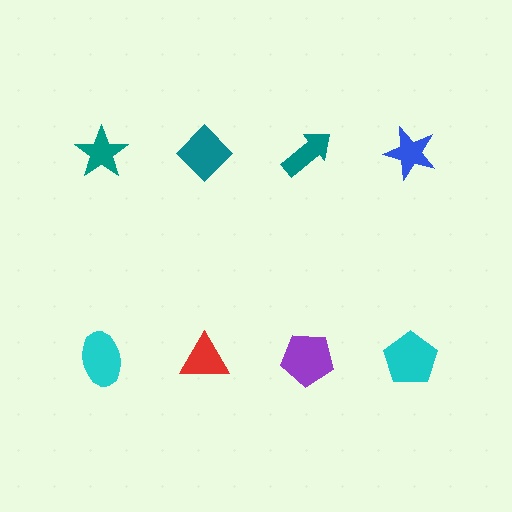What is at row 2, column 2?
A red triangle.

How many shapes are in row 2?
4 shapes.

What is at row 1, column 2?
A teal diamond.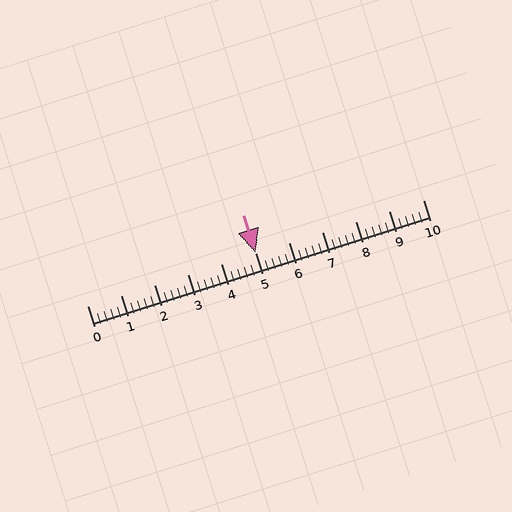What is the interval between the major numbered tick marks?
The major tick marks are spaced 1 units apart.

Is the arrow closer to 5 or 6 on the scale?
The arrow is closer to 5.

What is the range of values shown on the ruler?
The ruler shows values from 0 to 10.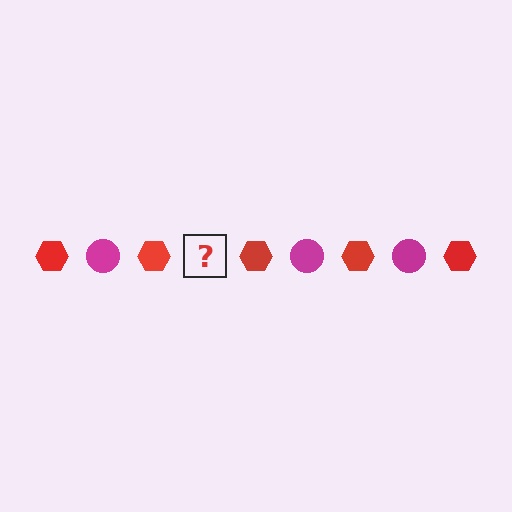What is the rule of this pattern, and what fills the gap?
The rule is that the pattern alternates between red hexagon and magenta circle. The gap should be filled with a magenta circle.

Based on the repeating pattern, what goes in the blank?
The blank should be a magenta circle.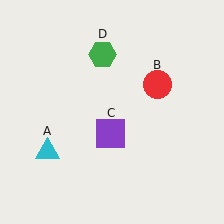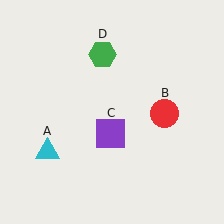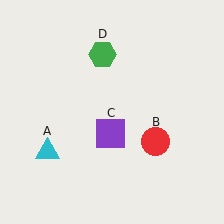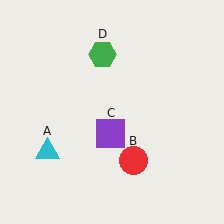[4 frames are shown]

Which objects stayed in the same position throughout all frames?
Cyan triangle (object A) and purple square (object C) and green hexagon (object D) remained stationary.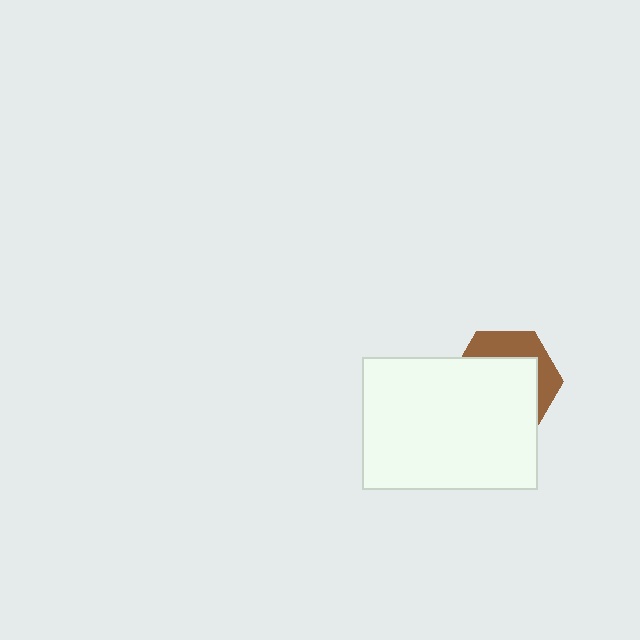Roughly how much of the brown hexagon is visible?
A small part of it is visible (roughly 34%).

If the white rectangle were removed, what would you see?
You would see the complete brown hexagon.